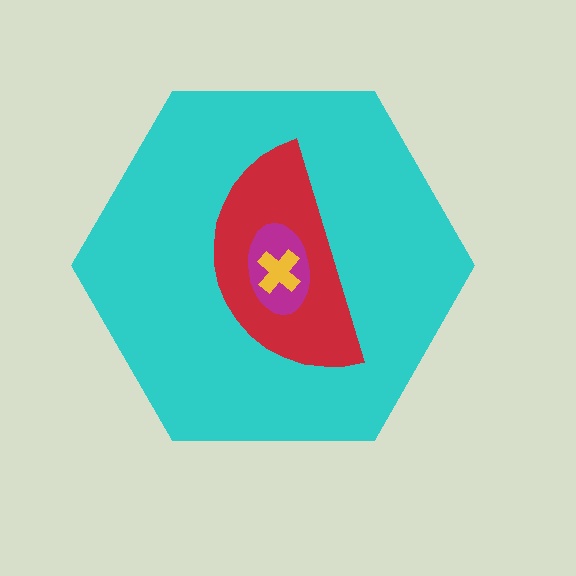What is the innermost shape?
The yellow cross.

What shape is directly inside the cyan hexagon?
The red semicircle.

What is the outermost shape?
The cyan hexagon.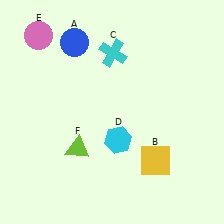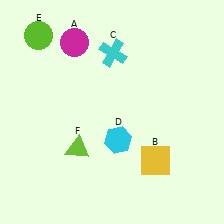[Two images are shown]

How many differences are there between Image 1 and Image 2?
There are 2 differences between the two images.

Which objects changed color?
A changed from blue to magenta. E changed from pink to lime.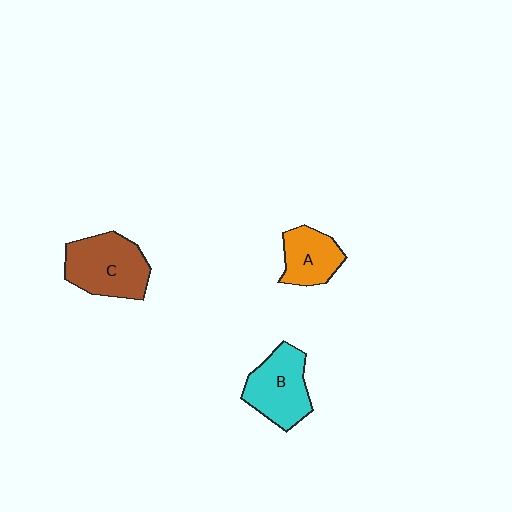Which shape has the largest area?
Shape C (brown).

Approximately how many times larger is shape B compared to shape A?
Approximately 1.4 times.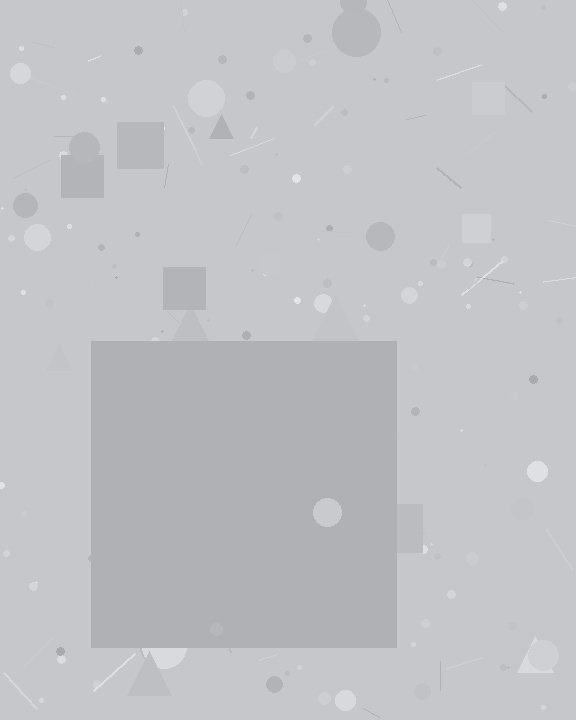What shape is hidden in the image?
A square is hidden in the image.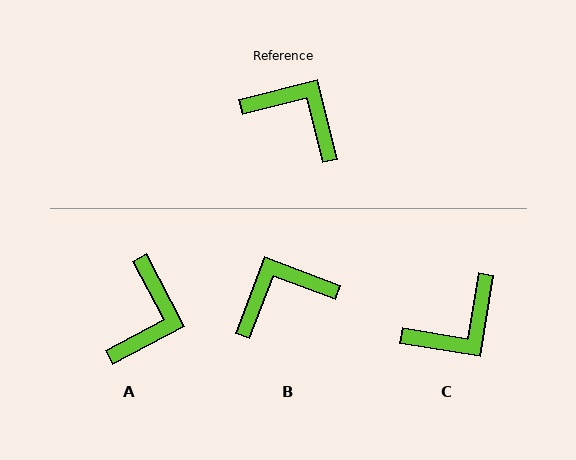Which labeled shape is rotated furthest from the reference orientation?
C, about 113 degrees away.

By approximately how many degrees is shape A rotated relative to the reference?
Approximately 76 degrees clockwise.